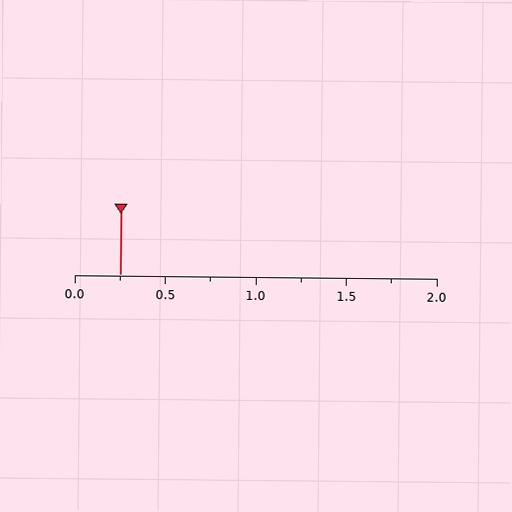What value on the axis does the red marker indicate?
The marker indicates approximately 0.25.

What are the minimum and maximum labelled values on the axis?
The axis runs from 0.0 to 2.0.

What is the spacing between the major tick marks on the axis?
The major ticks are spaced 0.5 apart.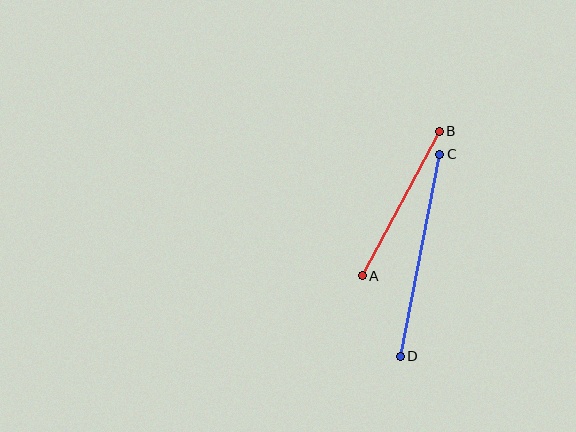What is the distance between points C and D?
The distance is approximately 206 pixels.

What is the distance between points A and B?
The distance is approximately 164 pixels.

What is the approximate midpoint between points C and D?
The midpoint is at approximately (420, 255) pixels.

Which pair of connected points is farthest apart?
Points C and D are farthest apart.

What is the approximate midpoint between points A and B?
The midpoint is at approximately (401, 204) pixels.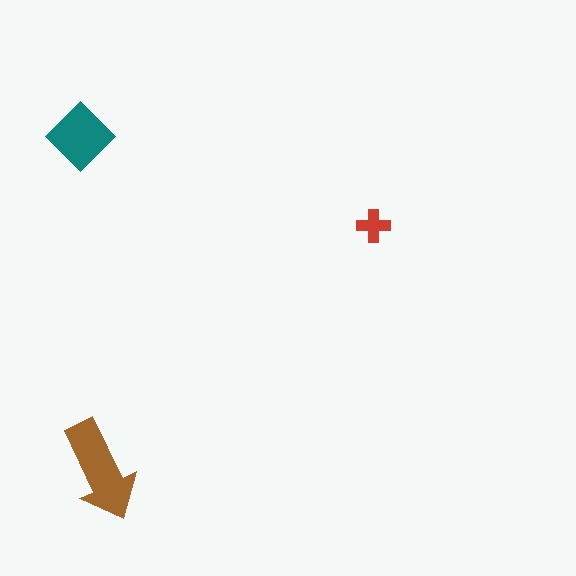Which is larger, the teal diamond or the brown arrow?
The brown arrow.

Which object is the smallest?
The red cross.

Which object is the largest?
The brown arrow.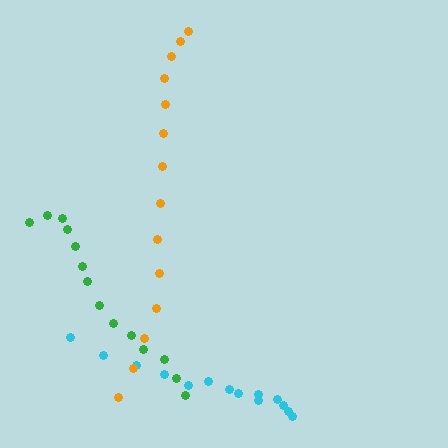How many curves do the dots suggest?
There are 3 distinct paths.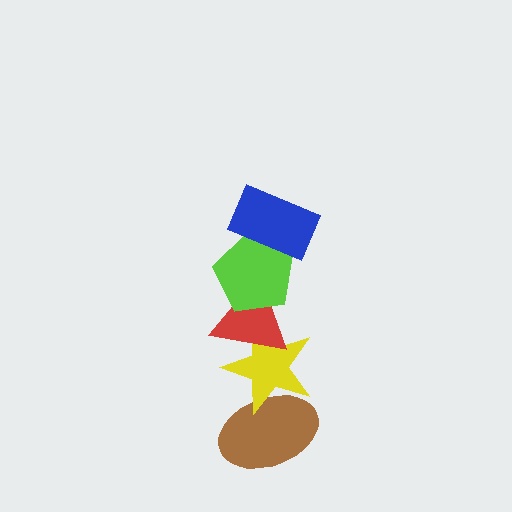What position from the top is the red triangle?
The red triangle is 3rd from the top.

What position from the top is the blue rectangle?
The blue rectangle is 1st from the top.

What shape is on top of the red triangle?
The lime pentagon is on top of the red triangle.